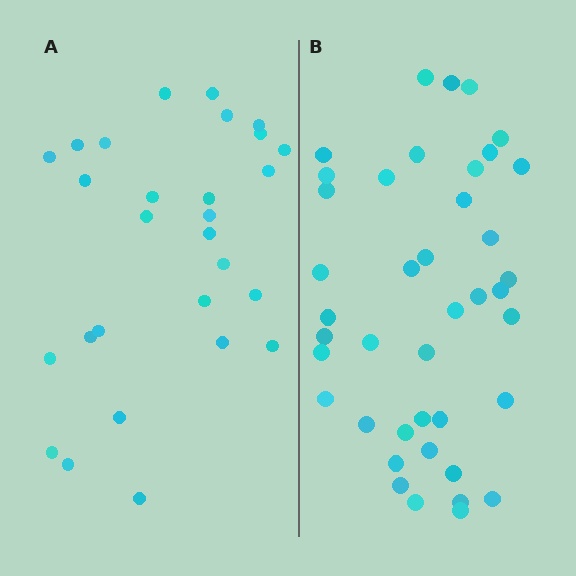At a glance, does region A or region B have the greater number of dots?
Region B (the right region) has more dots.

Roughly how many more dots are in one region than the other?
Region B has approximately 15 more dots than region A.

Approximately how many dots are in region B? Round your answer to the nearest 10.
About 40 dots. (The exact count is 41, which rounds to 40.)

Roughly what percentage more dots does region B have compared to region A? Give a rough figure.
About 45% more.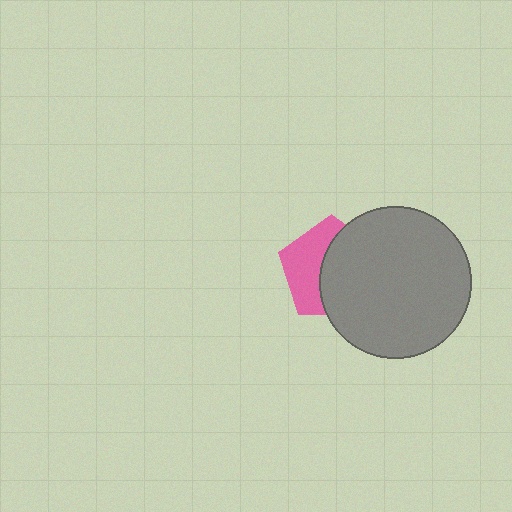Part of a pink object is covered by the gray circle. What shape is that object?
It is a pentagon.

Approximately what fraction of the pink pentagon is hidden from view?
Roughly 56% of the pink pentagon is hidden behind the gray circle.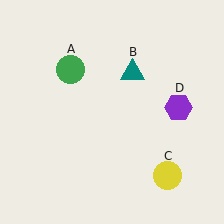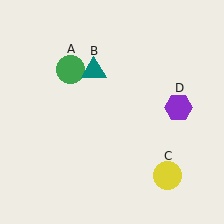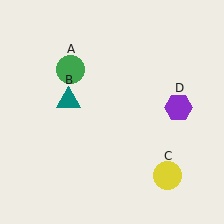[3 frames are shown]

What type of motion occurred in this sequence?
The teal triangle (object B) rotated counterclockwise around the center of the scene.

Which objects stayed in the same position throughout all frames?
Green circle (object A) and yellow circle (object C) and purple hexagon (object D) remained stationary.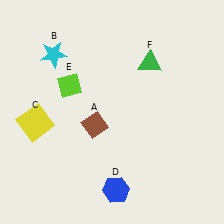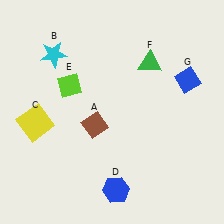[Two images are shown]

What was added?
A blue diamond (G) was added in Image 2.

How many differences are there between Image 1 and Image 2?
There is 1 difference between the two images.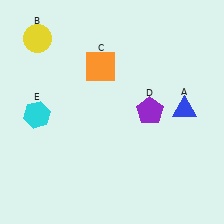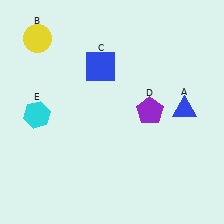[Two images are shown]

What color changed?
The square (C) changed from orange in Image 1 to blue in Image 2.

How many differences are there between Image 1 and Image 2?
There is 1 difference between the two images.